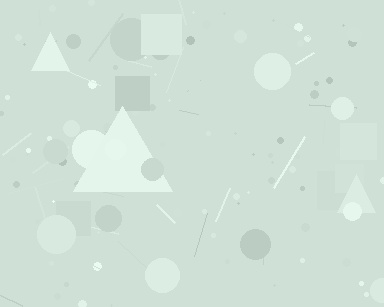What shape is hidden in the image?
A triangle is hidden in the image.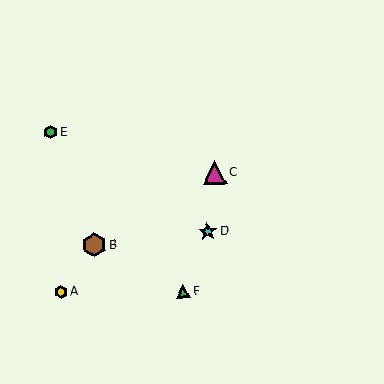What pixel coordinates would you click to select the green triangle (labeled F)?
Click at (183, 291) to select the green triangle F.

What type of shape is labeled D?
Shape D is a cyan star.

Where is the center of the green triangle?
The center of the green triangle is at (183, 291).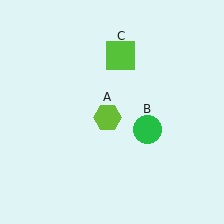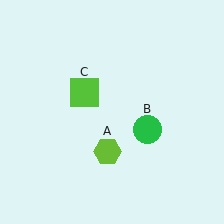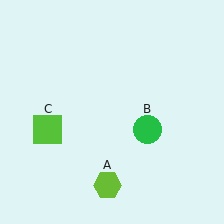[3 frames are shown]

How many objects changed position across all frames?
2 objects changed position: lime hexagon (object A), lime square (object C).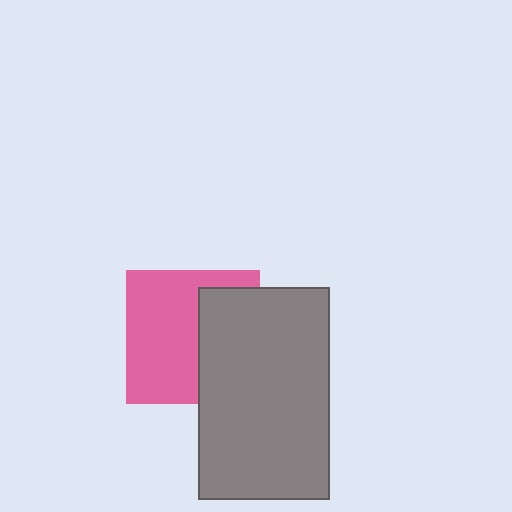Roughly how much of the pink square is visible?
About half of it is visible (roughly 60%).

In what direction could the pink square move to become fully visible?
The pink square could move left. That would shift it out from behind the gray rectangle entirely.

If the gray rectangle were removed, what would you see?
You would see the complete pink square.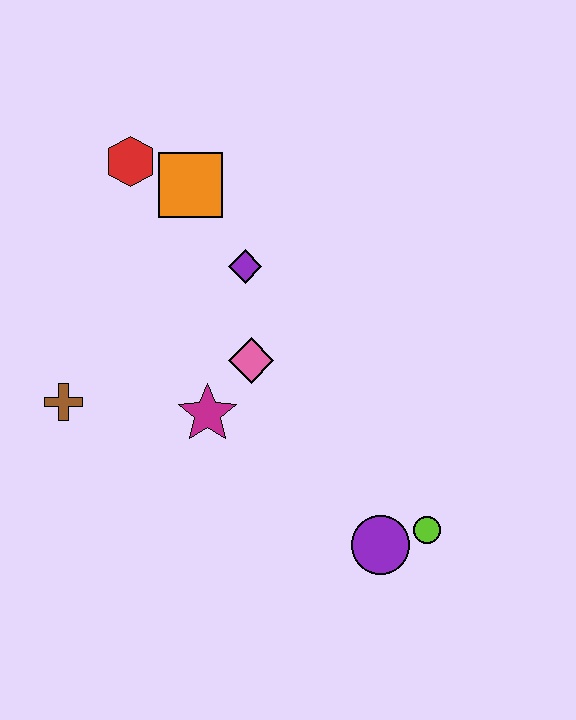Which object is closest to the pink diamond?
The magenta star is closest to the pink diamond.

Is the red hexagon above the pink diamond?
Yes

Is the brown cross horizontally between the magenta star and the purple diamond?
No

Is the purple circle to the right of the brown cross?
Yes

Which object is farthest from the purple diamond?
The lime circle is farthest from the purple diamond.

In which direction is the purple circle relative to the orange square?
The purple circle is below the orange square.